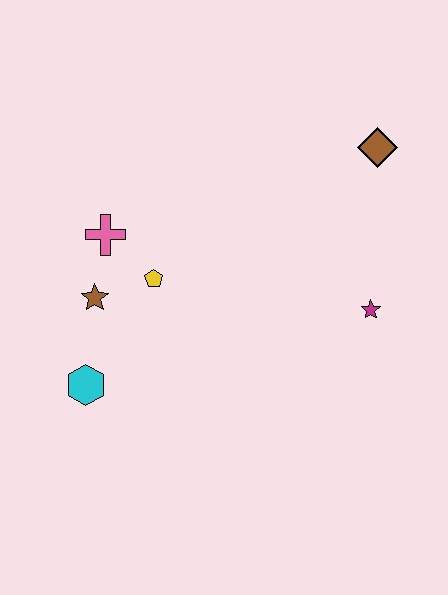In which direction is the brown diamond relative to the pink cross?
The brown diamond is to the right of the pink cross.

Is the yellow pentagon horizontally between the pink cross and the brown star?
No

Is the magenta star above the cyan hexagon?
Yes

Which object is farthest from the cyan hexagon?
The brown diamond is farthest from the cyan hexagon.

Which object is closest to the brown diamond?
The magenta star is closest to the brown diamond.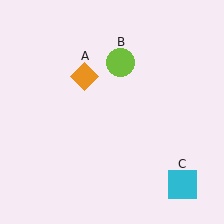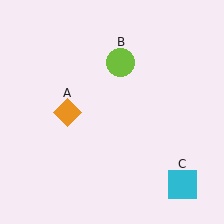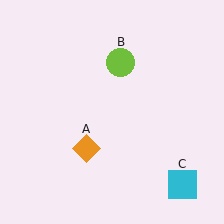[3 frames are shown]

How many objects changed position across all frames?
1 object changed position: orange diamond (object A).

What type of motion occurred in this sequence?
The orange diamond (object A) rotated counterclockwise around the center of the scene.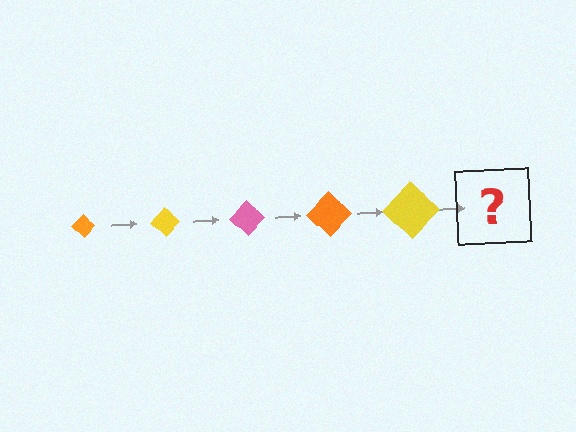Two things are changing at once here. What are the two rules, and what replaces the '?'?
The two rules are that the diamond grows larger each step and the color cycles through orange, yellow, and pink. The '?' should be a pink diamond, larger than the previous one.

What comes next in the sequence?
The next element should be a pink diamond, larger than the previous one.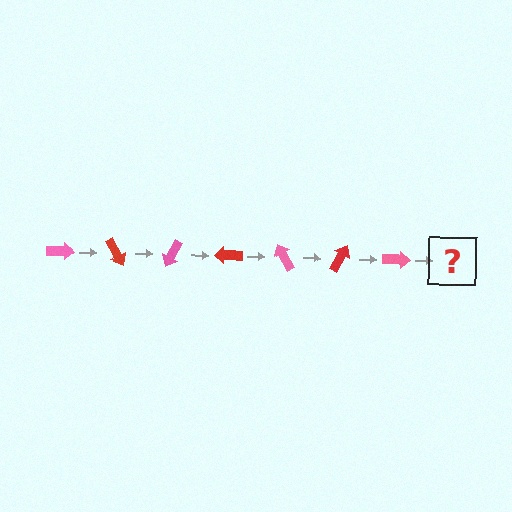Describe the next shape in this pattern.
It should be a red arrow, rotated 420 degrees from the start.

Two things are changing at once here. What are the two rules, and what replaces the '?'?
The two rules are that it rotates 60 degrees each step and the color cycles through pink and red. The '?' should be a red arrow, rotated 420 degrees from the start.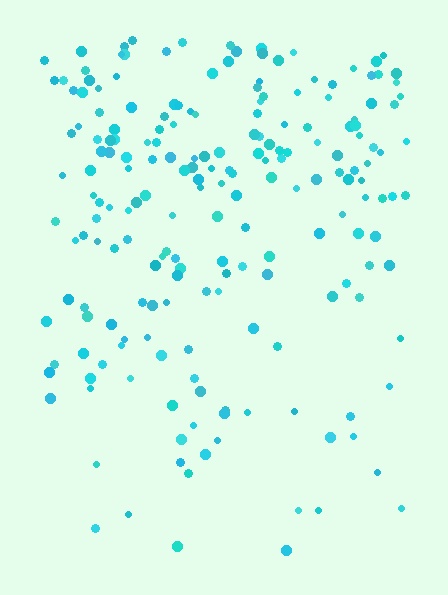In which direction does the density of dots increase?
From bottom to top, with the top side densest.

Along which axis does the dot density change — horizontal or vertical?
Vertical.